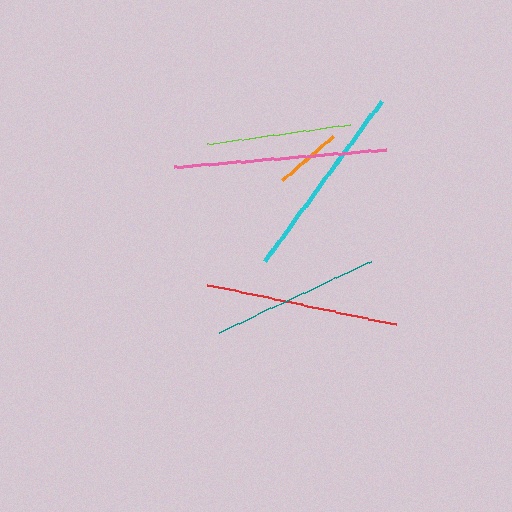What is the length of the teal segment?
The teal segment is approximately 169 pixels long.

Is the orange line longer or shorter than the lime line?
The lime line is longer than the orange line.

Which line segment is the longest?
The pink line is the longest at approximately 213 pixels.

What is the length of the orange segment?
The orange segment is approximately 66 pixels long.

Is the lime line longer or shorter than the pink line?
The pink line is longer than the lime line.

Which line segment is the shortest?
The orange line is the shortest at approximately 66 pixels.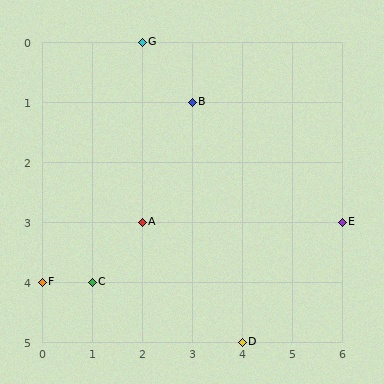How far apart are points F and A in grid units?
Points F and A are 2 columns and 1 row apart (about 2.2 grid units diagonally).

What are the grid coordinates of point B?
Point B is at grid coordinates (3, 1).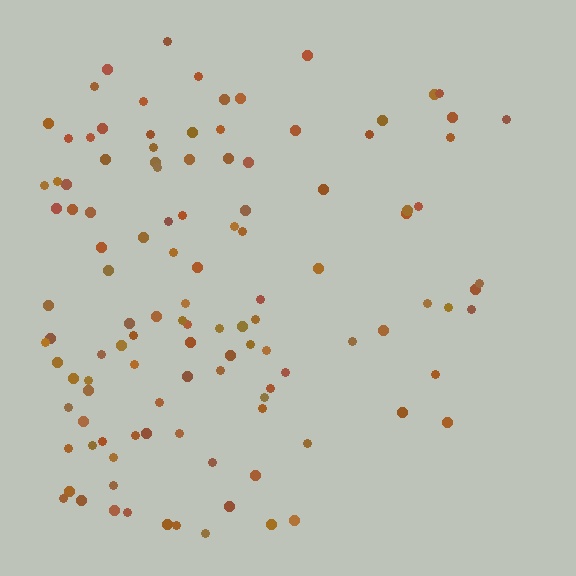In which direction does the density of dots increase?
From right to left, with the left side densest.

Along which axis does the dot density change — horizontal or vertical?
Horizontal.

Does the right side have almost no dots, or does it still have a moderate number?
Still a moderate number, just noticeably fewer than the left.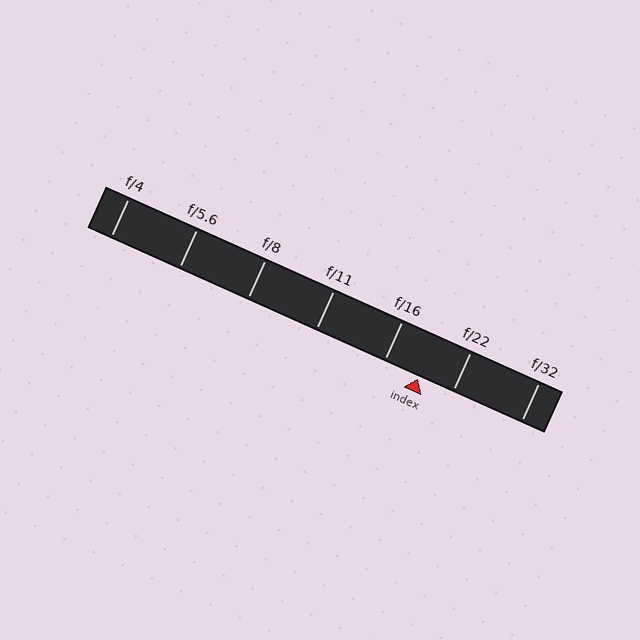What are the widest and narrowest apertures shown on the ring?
The widest aperture shown is f/4 and the narrowest is f/32.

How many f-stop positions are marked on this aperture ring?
There are 7 f-stop positions marked.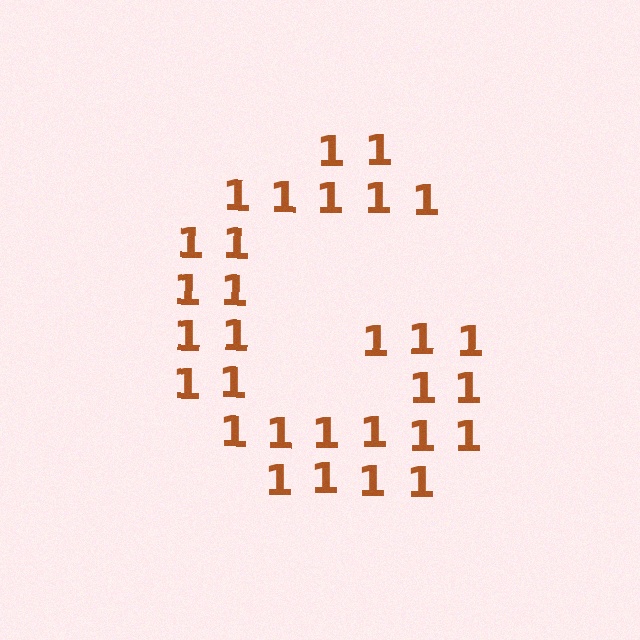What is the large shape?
The large shape is the letter G.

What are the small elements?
The small elements are digit 1's.